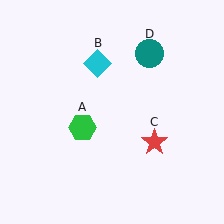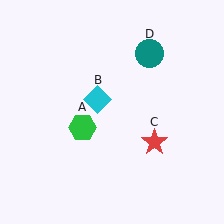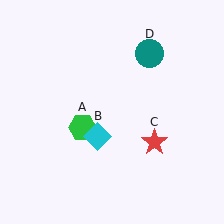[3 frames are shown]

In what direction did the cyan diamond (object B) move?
The cyan diamond (object B) moved down.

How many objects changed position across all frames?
1 object changed position: cyan diamond (object B).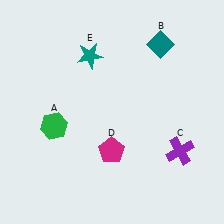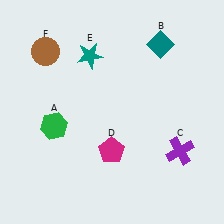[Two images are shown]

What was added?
A brown circle (F) was added in Image 2.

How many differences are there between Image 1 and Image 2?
There is 1 difference between the two images.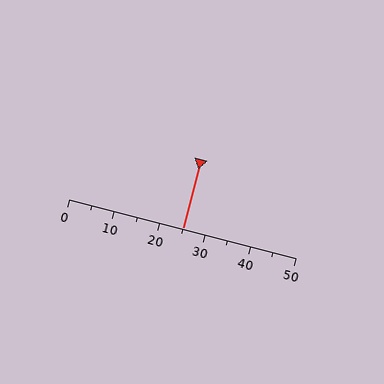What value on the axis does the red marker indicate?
The marker indicates approximately 25.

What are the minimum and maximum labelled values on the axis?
The axis runs from 0 to 50.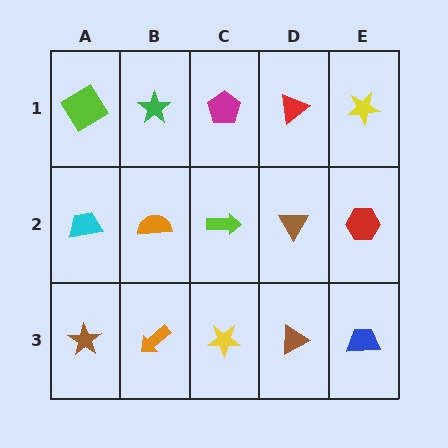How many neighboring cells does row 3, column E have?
2.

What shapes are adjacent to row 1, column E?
A red hexagon (row 2, column E), a red triangle (row 1, column D).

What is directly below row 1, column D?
A brown triangle.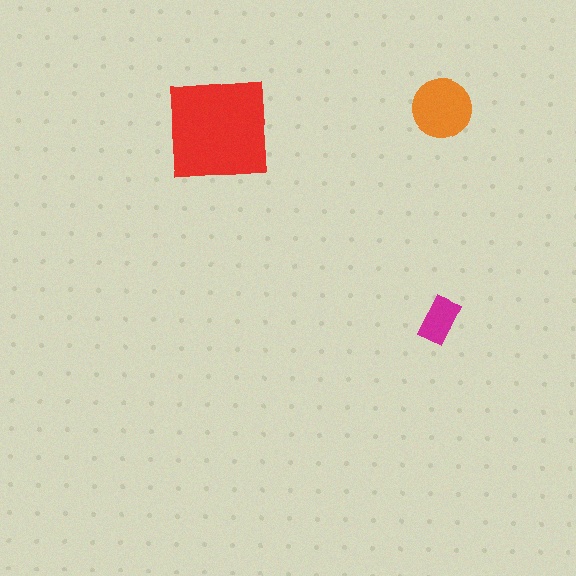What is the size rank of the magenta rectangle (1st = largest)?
3rd.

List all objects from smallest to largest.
The magenta rectangle, the orange circle, the red square.